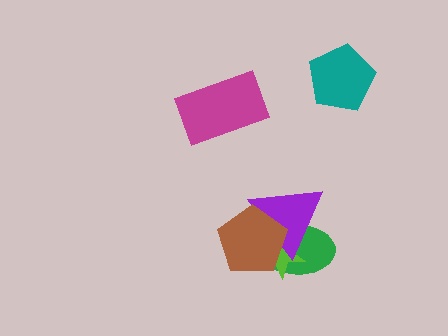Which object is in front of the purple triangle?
The brown pentagon is in front of the purple triangle.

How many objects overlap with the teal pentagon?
0 objects overlap with the teal pentagon.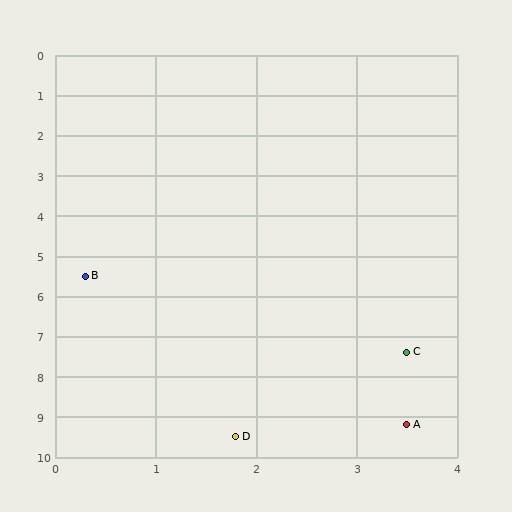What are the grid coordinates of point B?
Point B is at approximately (0.3, 5.5).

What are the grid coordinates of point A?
Point A is at approximately (3.5, 9.2).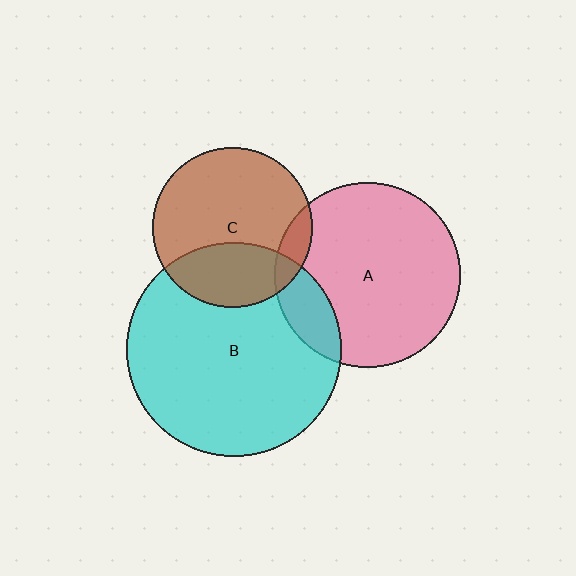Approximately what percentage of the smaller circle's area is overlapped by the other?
Approximately 15%.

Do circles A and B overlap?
Yes.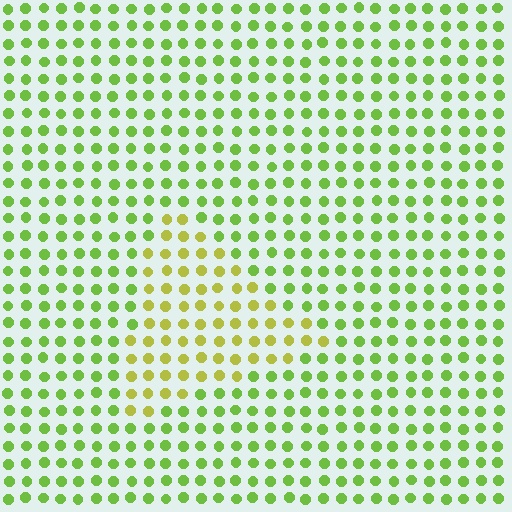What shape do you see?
I see a triangle.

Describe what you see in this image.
The image is filled with small lime elements in a uniform arrangement. A triangle-shaped region is visible where the elements are tinted to a slightly different hue, forming a subtle color boundary.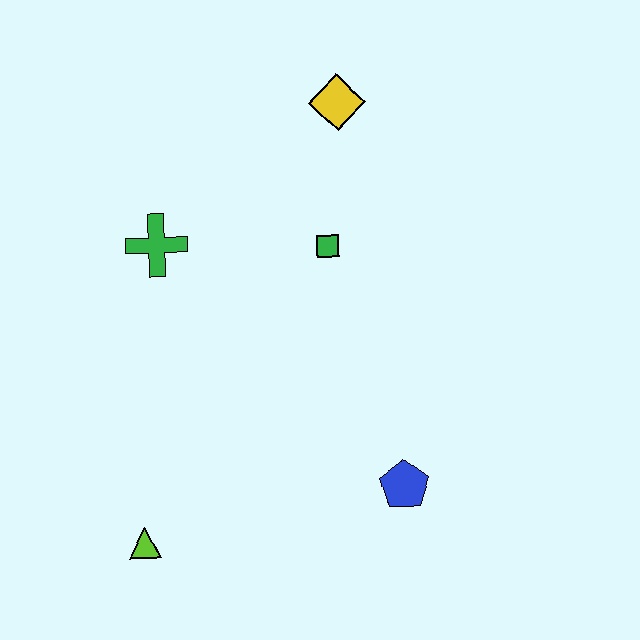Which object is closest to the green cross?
The green square is closest to the green cross.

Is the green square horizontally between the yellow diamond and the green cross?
Yes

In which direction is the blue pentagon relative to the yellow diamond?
The blue pentagon is below the yellow diamond.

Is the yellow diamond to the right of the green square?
Yes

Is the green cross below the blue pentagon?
No